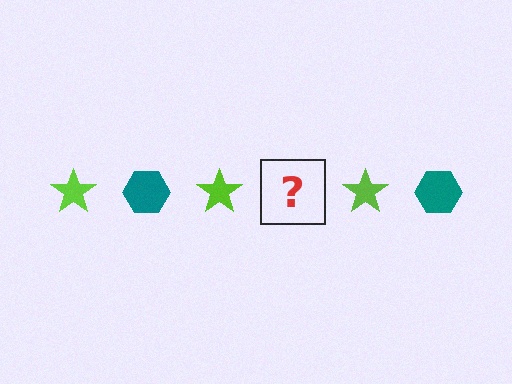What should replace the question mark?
The question mark should be replaced with a teal hexagon.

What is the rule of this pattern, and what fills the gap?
The rule is that the pattern alternates between lime star and teal hexagon. The gap should be filled with a teal hexagon.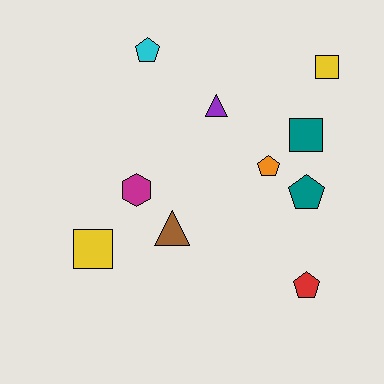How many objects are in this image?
There are 10 objects.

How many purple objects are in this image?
There is 1 purple object.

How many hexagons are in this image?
There is 1 hexagon.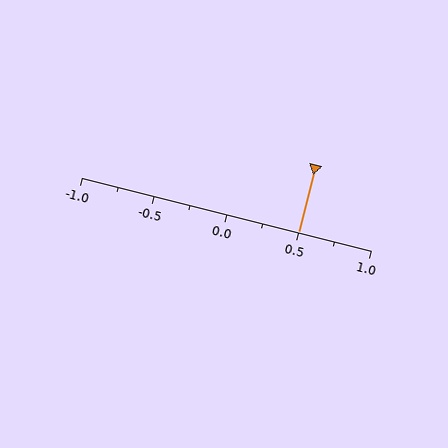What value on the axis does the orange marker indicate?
The marker indicates approximately 0.5.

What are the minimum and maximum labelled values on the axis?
The axis runs from -1.0 to 1.0.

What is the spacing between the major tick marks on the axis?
The major ticks are spaced 0.5 apart.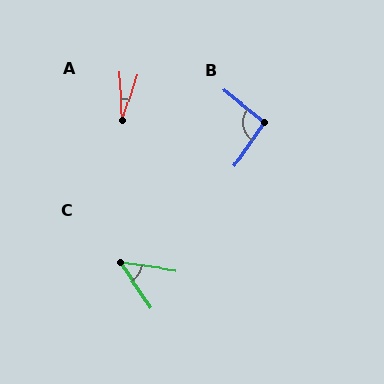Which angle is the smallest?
A, at approximately 22 degrees.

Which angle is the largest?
B, at approximately 95 degrees.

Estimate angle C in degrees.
Approximately 48 degrees.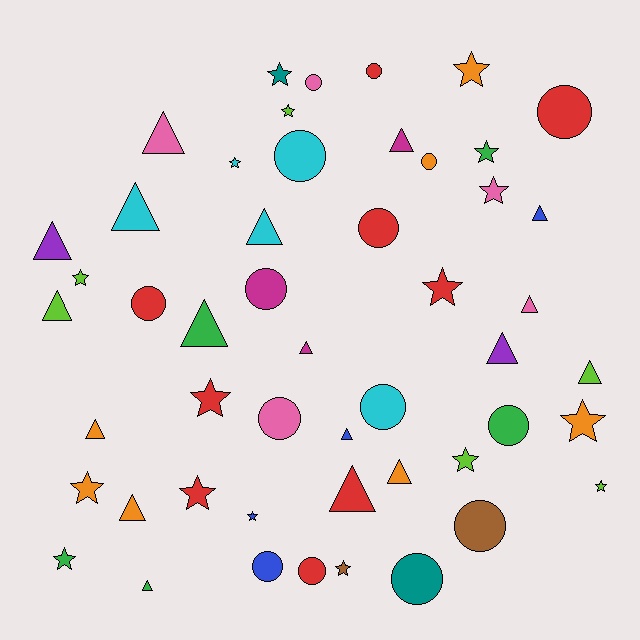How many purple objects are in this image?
There are 2 purple objects.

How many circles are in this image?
There are 15 circles.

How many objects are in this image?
There are 50 objects.